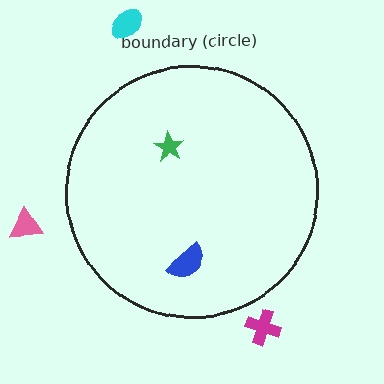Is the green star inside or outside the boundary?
Inside.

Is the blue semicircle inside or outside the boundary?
Inside.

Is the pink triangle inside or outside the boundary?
Outside.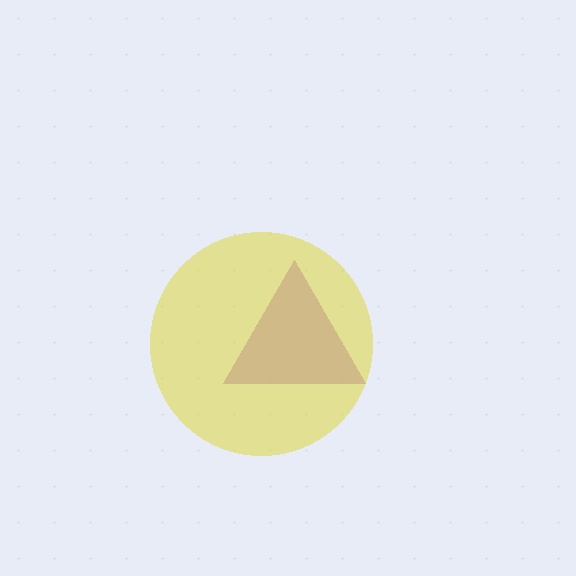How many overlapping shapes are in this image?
There are 2 overlapping shapes in the image.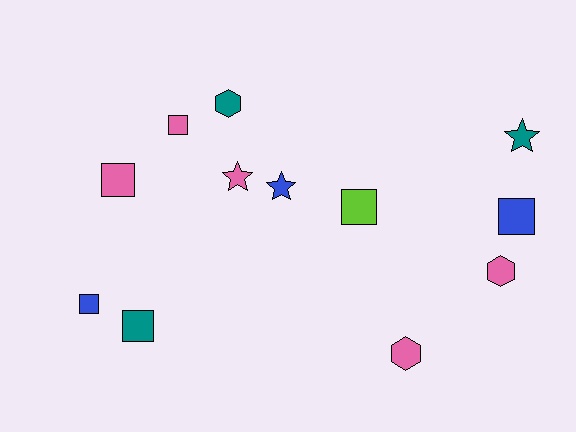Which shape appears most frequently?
Square, with 6 objects.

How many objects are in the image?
There are 12 objects.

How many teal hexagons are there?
There is 1 teal hexagon.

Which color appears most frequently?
Pink, with 5 objects.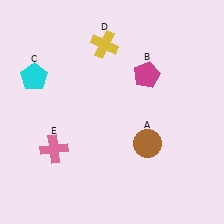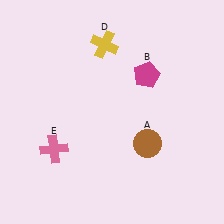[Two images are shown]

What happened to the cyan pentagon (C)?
The cyan pentagon (C) was removed in Image 2. It was in the top-left area of Image 1.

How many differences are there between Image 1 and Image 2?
There is 1 difference between the two images.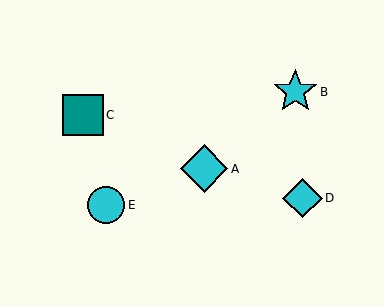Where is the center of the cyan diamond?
The center of the cyan diamond is at (302, 198).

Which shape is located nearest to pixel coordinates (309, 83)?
The cyan star (labeled B) at (295, 92) is nearest to that location.